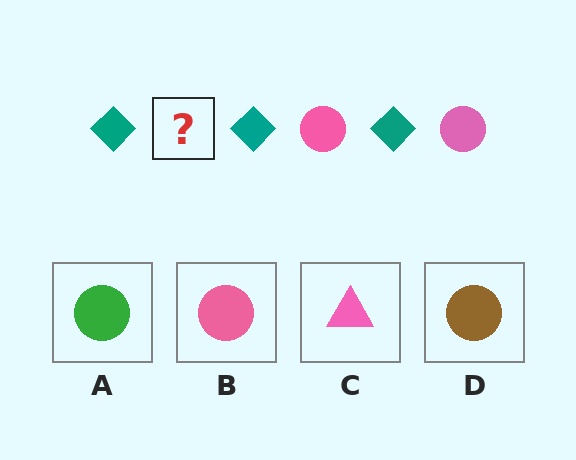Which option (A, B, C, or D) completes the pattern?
B.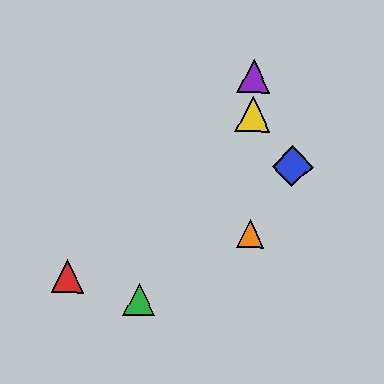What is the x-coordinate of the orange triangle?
The orange triangle is at x≈250.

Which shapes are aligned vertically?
The yellow triangle, the purple triangle, the orange triangle are aligned vertically.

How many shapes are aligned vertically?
3 shapes (the yellow triangle, the purple triangle, the orange triangle) are aligned vertically.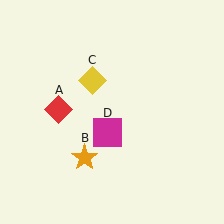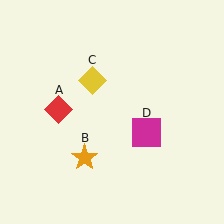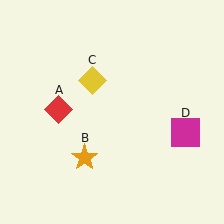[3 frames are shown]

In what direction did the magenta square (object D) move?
The magenta square (object D) moved right.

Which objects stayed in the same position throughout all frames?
Red diamond (object A) and orange star (object B) and yellow diamond (object C) remained stationary.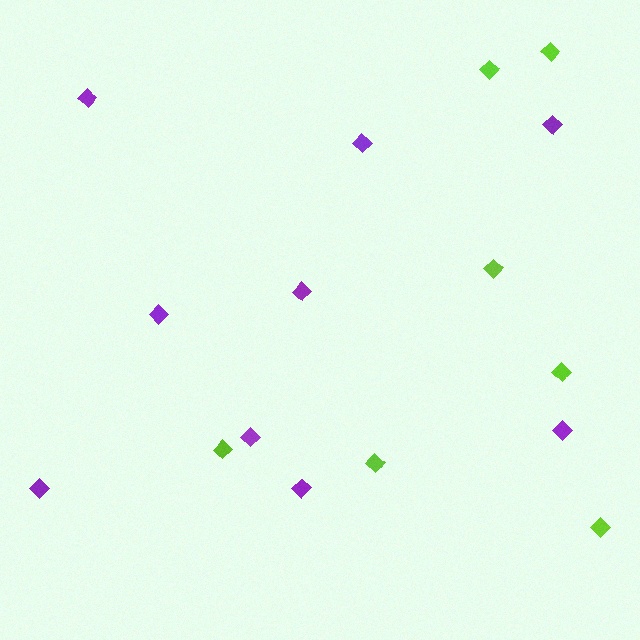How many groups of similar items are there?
There are 2 groups: one group of lime diamonds (7) and one group of purple diamonds (9).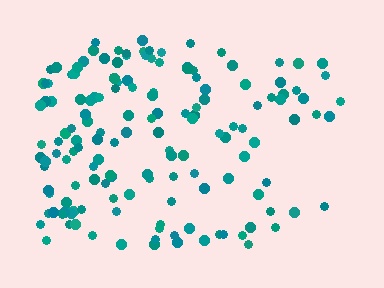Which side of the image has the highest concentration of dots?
The left.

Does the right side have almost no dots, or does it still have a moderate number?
Still a moderate number, just noticeably fewer than the left.